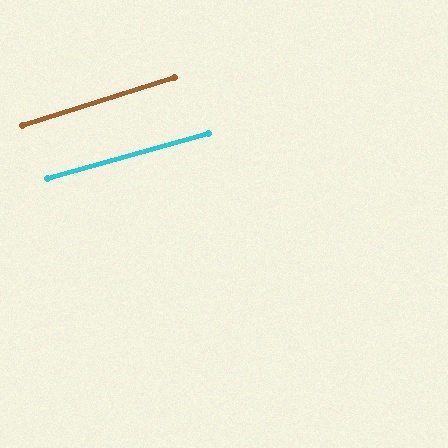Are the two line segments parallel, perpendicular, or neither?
Parallel — their directions differ by only 1.8°.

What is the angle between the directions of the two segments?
Approximately 2 degrees.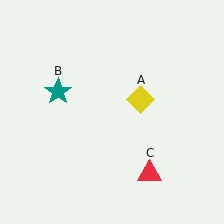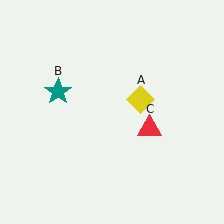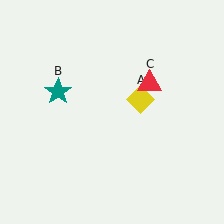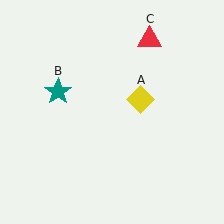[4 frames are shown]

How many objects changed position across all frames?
1 object changed position: red triangle (object C).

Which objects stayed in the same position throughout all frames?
Yellow diamond (object A) and teal star (object B) remained stationary.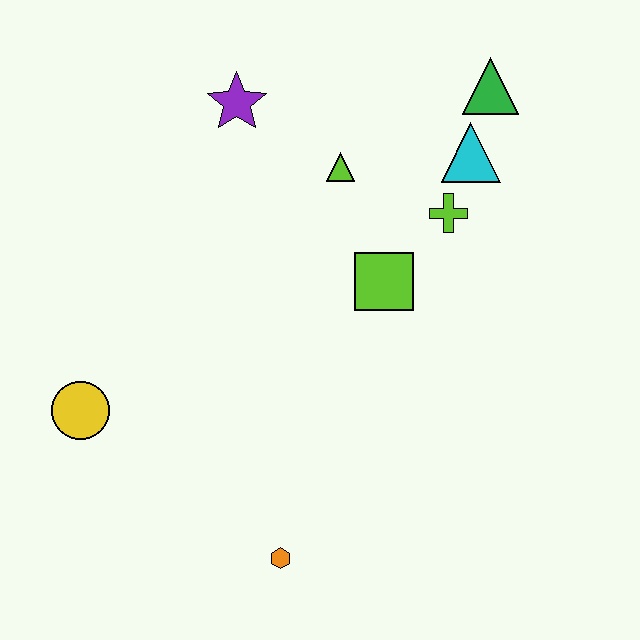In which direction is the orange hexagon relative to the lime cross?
The orange hexagon is below the lime cross.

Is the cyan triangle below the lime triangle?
No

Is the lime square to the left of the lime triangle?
No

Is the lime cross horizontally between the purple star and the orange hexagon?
No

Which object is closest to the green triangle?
The cyan triangle is closest to the green triangle.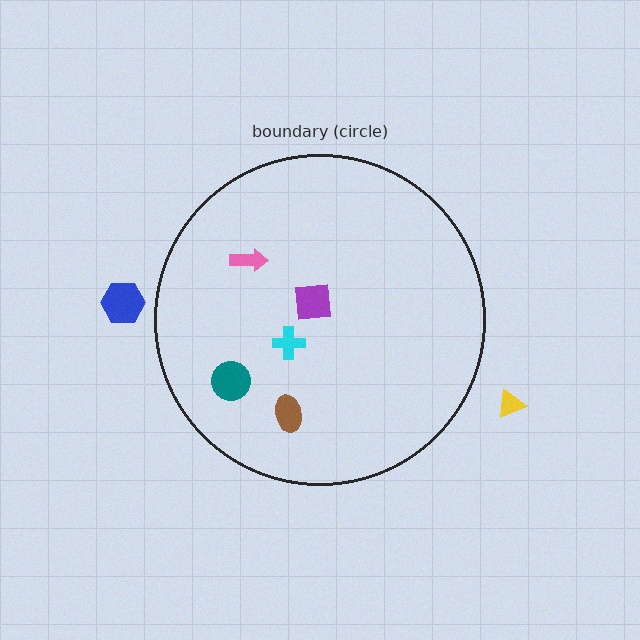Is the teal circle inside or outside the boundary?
Inside.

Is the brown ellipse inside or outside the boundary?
Inside.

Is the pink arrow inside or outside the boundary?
Inside.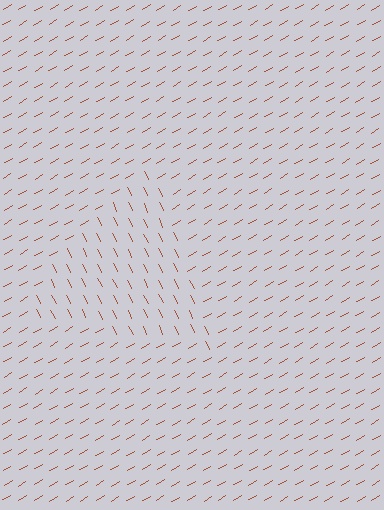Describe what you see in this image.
The image is filled with small brown line segments. A triangle region in the image has lines oriented differently from the surrounding lines, creating a visible texture boundary.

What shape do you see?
I see a triangle.